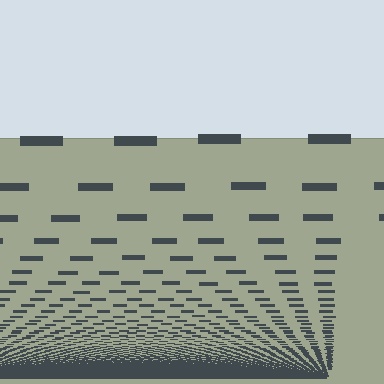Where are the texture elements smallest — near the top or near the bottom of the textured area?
Near the bottom.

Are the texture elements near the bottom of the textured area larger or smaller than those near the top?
Smaller. The gradient is inverted — elements near the bottom are smaller and denser.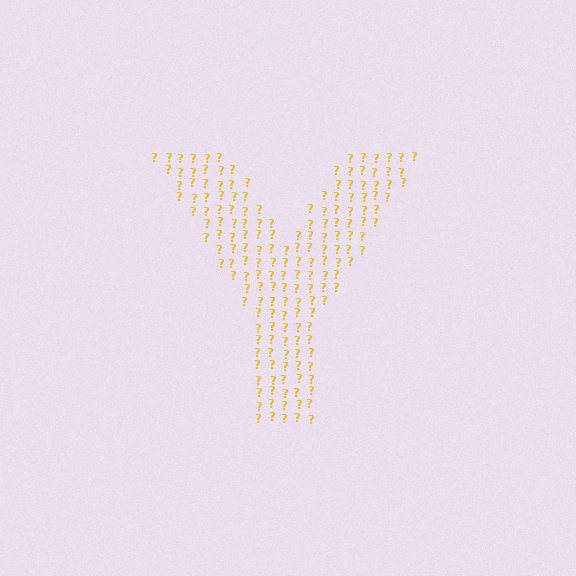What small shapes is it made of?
It is made of small question marks.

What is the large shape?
The large shape is the letter Y.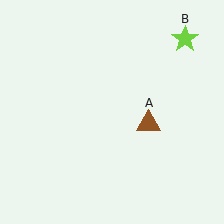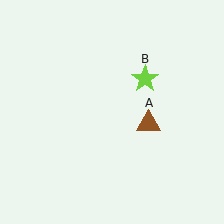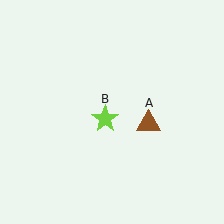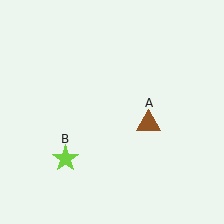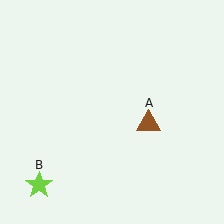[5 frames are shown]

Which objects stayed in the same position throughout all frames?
Brown triangle (object A) remained stationary.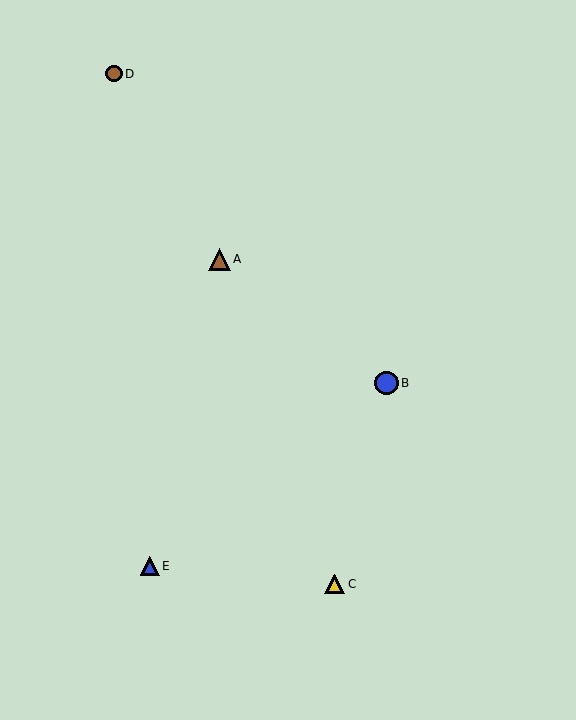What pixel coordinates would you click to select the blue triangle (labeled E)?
Click at (150, 566) to select the blue triangle E.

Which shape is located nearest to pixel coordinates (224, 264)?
The brown triangle (labeled A) at (219, 259) is nearest to that location.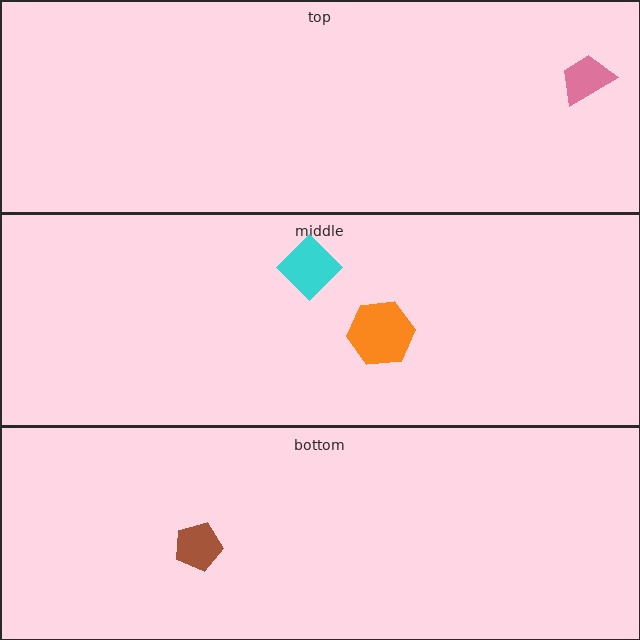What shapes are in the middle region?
The cyan diamond, the orange hexagon.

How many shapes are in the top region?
1.